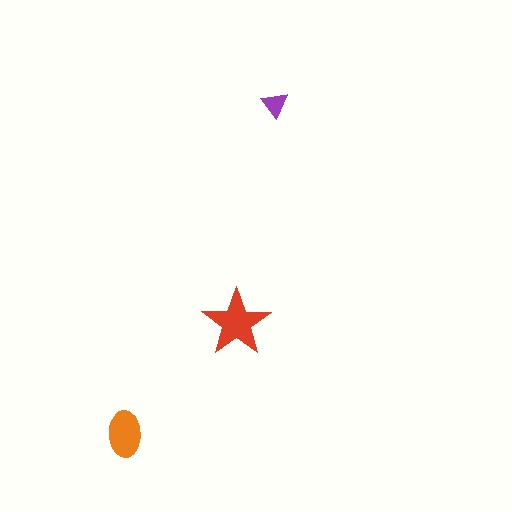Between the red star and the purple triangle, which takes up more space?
The red star.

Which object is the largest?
The red star.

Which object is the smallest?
The purple triangle.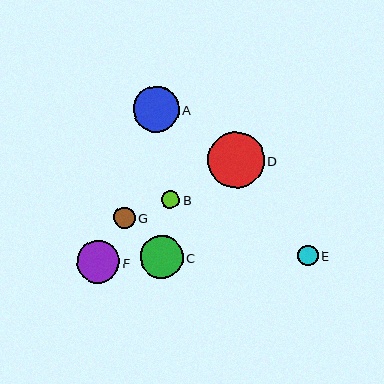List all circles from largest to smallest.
From largest to smallest: D, A, C, F, G, E, B.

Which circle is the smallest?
Circle B is the smallest with a size of approximately 19 pixels.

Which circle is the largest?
Circle D is the largest with a size of approximately 57 pixels.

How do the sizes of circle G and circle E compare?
Circle G and circle E are approximately the same size.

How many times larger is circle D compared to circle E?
Circle D is approximately 2.8 times the size of circle E.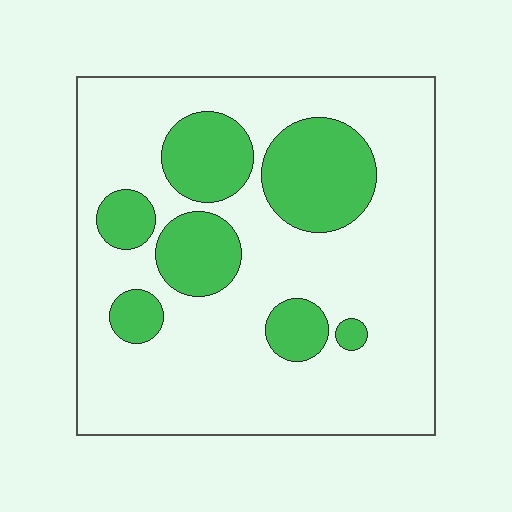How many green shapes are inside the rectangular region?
7.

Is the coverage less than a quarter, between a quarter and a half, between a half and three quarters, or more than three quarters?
Between a quarter and a half.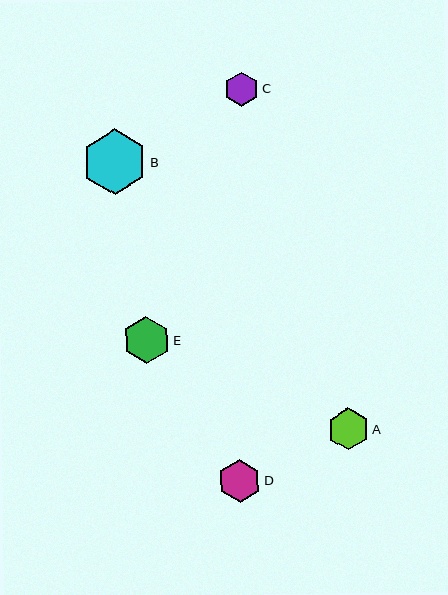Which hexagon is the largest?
Hexagon B is the largest with a size of approximately 65 pixels.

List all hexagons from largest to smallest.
From largest to smallest: B, E, D, A, C.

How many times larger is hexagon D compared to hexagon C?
Hexagon D is approximately 1.3 times the size of hexagon C.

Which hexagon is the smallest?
Hexagon C is the smallest with a size of approximately 34 pixels.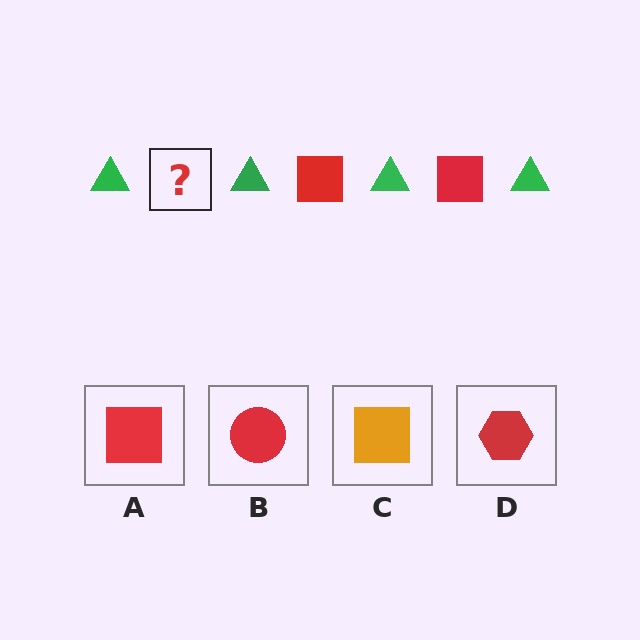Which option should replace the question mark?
Option A.